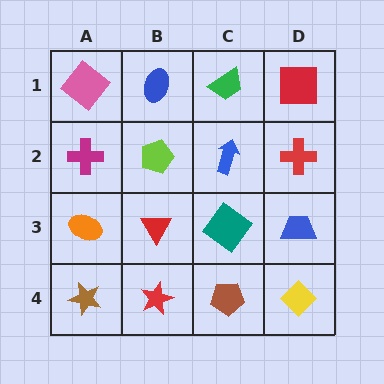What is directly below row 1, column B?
A lime pentagon.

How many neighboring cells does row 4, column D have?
2.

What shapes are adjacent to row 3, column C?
A blue arrow (row 2, column C), a brown pentagon (row 4, column C), a red triangle (row 3, column B), a blue trapezoid (row 3, column D).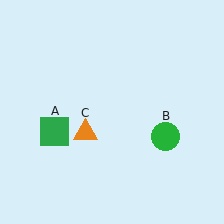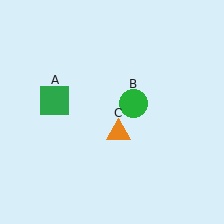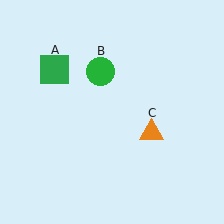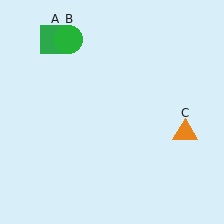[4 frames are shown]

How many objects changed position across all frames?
3 objects changed position: green square (object A), green circle (object B), orange triangle (object C).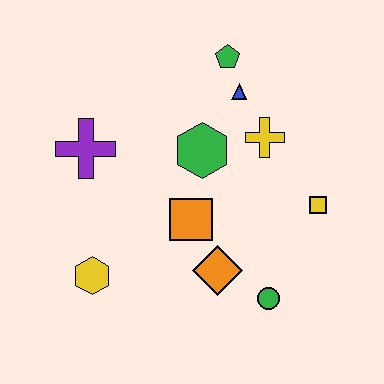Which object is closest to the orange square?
The orange diamond is closest to the orange square.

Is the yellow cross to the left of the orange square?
No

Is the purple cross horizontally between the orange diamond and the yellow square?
No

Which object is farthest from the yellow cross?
The yellow hexagon is farthest from the yellow cross.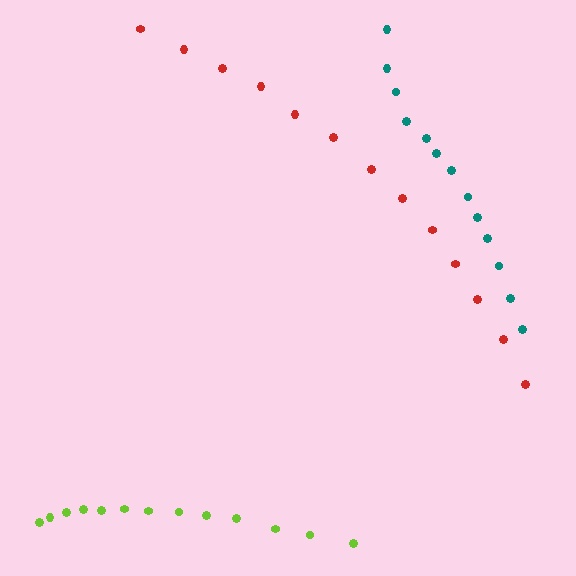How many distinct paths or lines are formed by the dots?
There are 3 distinct paths.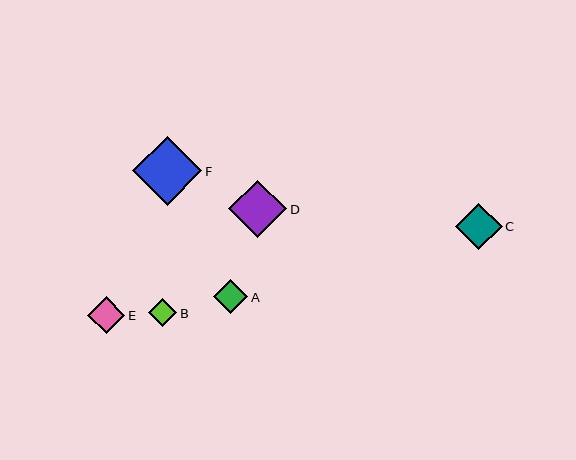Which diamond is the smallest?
Diamond B is the smallest with a size of approximately 28 pixels.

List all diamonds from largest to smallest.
From largest to smallest: F, D, C, E, A, B.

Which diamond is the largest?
Diamond F is the largest with a size of approximately 69 pixels.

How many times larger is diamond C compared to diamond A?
Diamond C is approximately 1.4 times the size of diamond A.